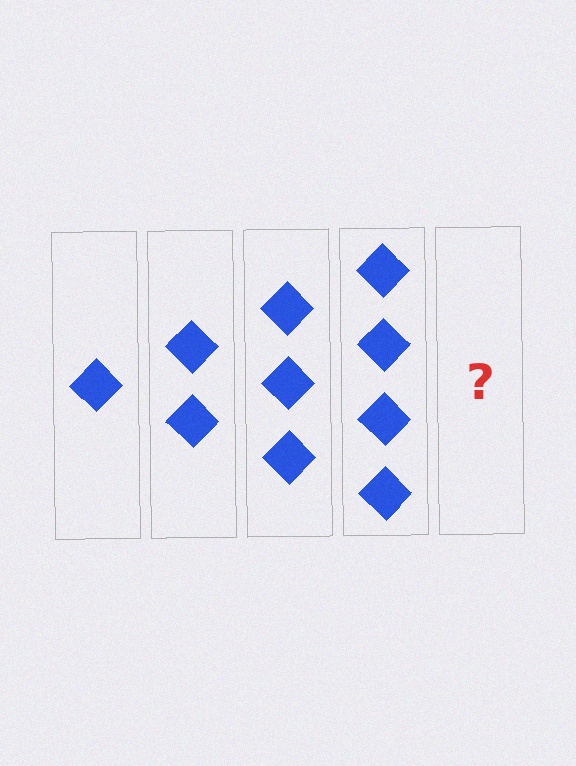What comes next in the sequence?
The next element should be 5 diamonds.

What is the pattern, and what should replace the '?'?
The pattern is that each step adds one more diamond. The '?' should be 5 diamonds.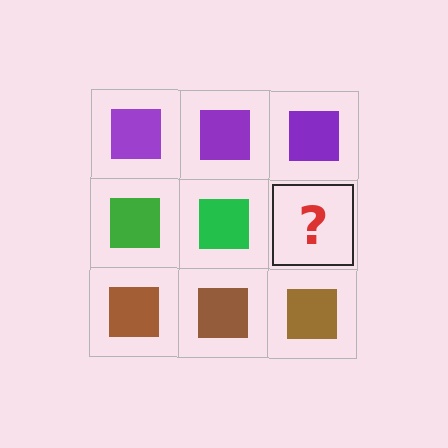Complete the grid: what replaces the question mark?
The question mark should be replaced with a green square.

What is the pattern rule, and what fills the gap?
The rule is that each row has a consistent color. The gap should be filled with a green square.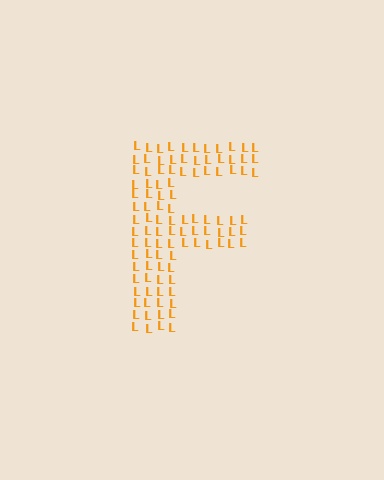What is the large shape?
The large shape is the letter F.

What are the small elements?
The small elements are letter L's.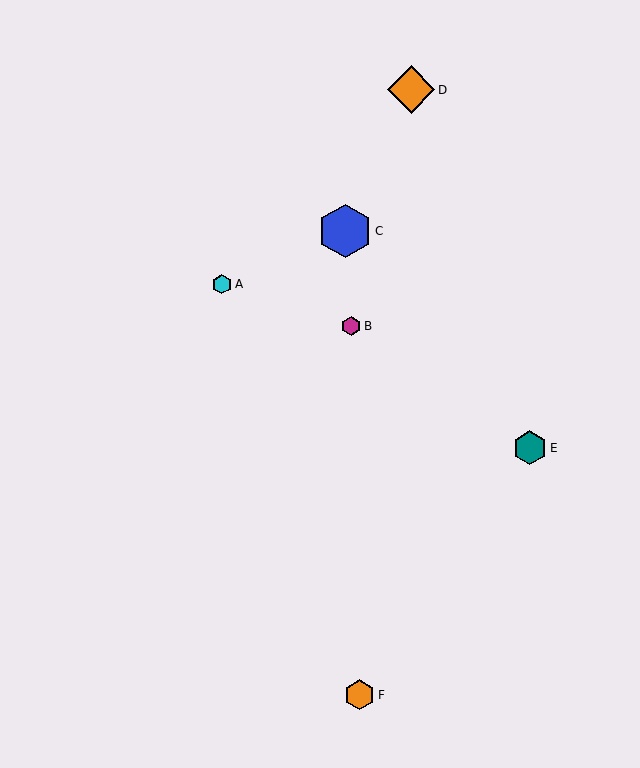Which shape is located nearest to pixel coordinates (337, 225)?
The blue hexagon (labeled C) at (345, 231) is nearest to that location.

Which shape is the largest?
The blue hexagon (labeled C) is the largest.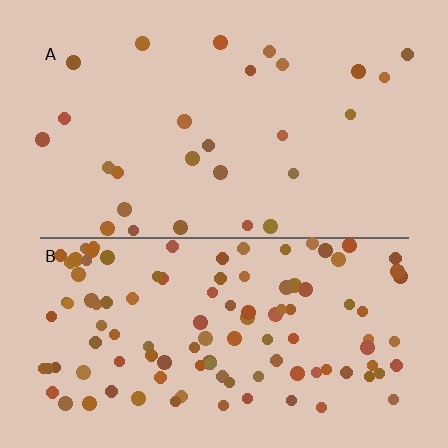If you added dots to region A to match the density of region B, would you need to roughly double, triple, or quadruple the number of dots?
Approximately quadruple.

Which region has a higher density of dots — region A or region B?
B (the bottom).